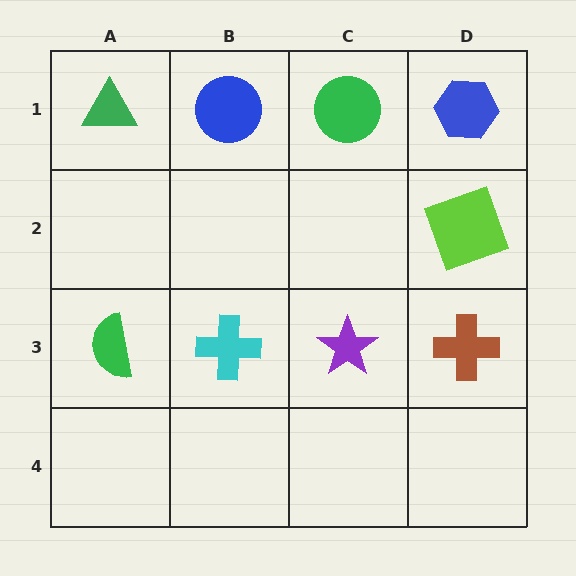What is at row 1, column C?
A green circle.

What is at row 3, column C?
A purple star.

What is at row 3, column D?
A brown cross.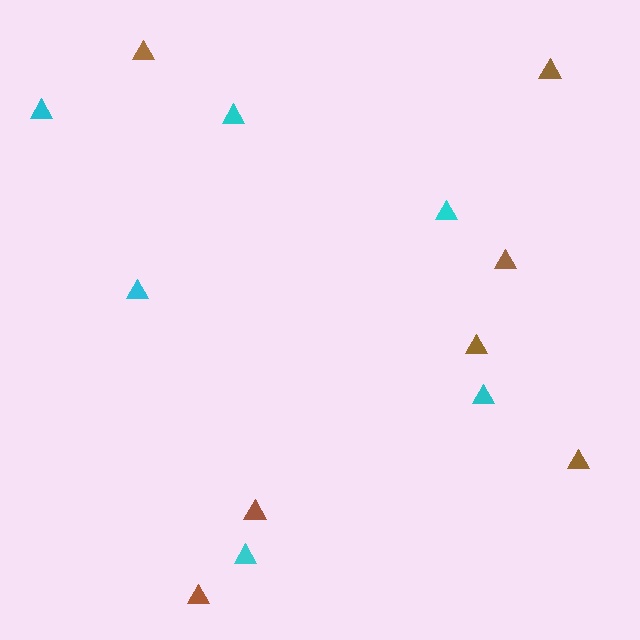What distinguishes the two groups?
There are 2 groups: one group of cyan triangles (6) and one group of brown triangles (7).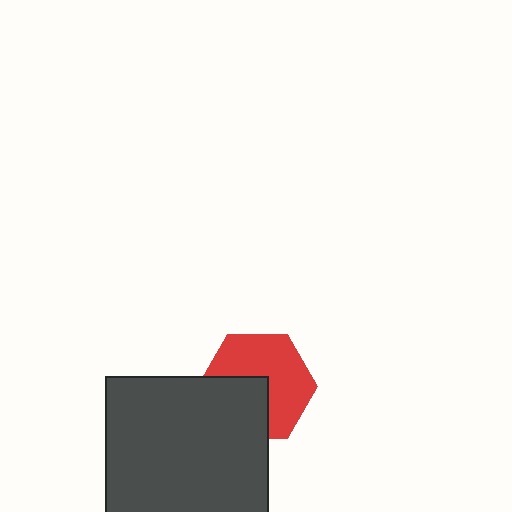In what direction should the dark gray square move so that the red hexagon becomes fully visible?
The dark gray square should move toward the lower-left. That is the shortest direction to clear the overlap and leave the red hexagon fully visible.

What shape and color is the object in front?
The object in front is a dark gray square.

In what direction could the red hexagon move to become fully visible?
The red hexagon could move toward the upper-right. That would shift it out from behind the dark gray square entirely.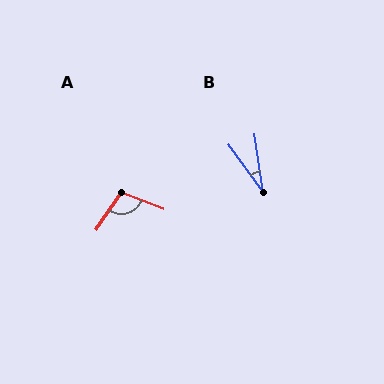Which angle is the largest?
A, at approximately 103 degrees.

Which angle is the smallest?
B, at approximately 29 degrees.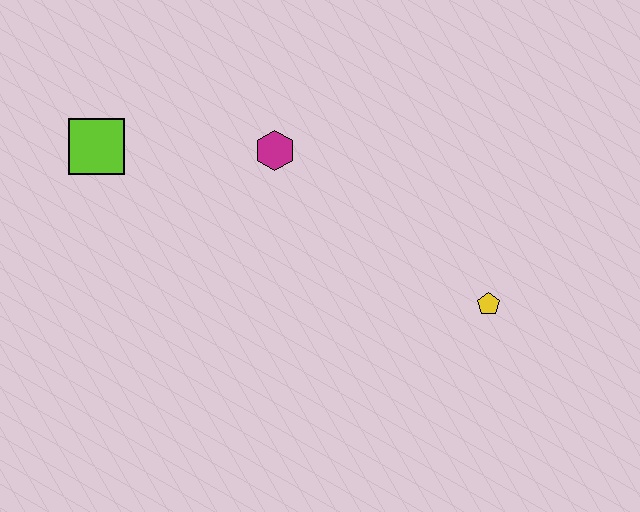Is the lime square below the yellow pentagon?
No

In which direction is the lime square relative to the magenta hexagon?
The lime square is to the left of the magenta hexagon.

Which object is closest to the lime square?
The magenta hexagon is closest to the lime square.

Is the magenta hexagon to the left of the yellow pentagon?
Yes